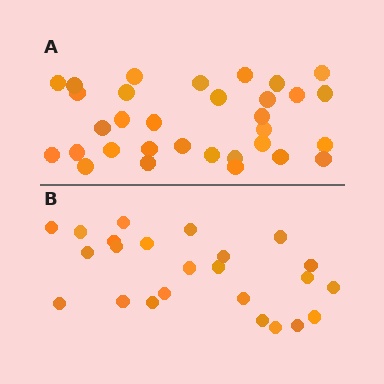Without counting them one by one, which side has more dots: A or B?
Region A (the top region) has more dots.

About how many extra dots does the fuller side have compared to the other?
Region A has roughly 8 or so more dots than region B.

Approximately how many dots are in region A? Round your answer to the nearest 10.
About 30 dots. (The exact count is 32, which rounds to 30.)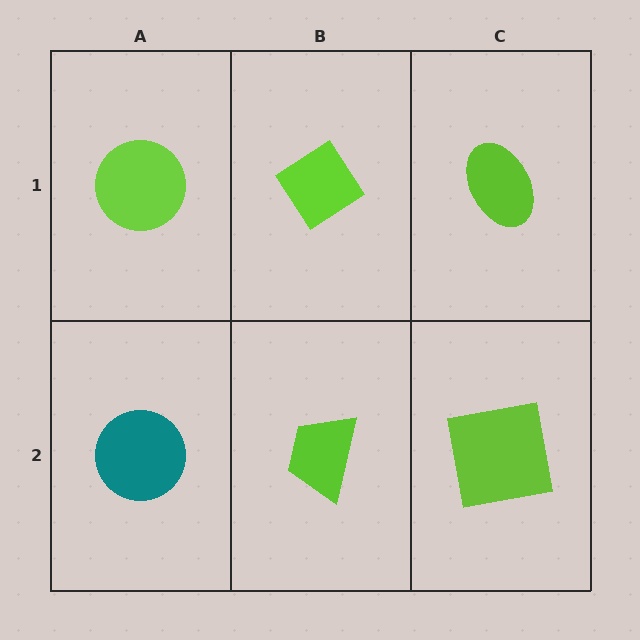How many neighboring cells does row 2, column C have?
2.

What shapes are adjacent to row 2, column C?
A lime ellipse (row 1, column C), a lime trapezoid (row 2, column B).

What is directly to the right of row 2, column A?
A lime trapezoid.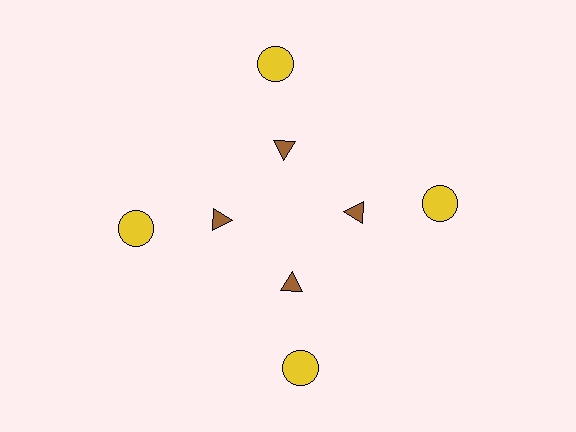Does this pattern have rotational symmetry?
Yes, this pattern has 4-fold rotational symmetry. It looks the same after rotating 90 degrees around the center.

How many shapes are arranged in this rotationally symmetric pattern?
There are 8 shapes, arranged in 4 groups of 2.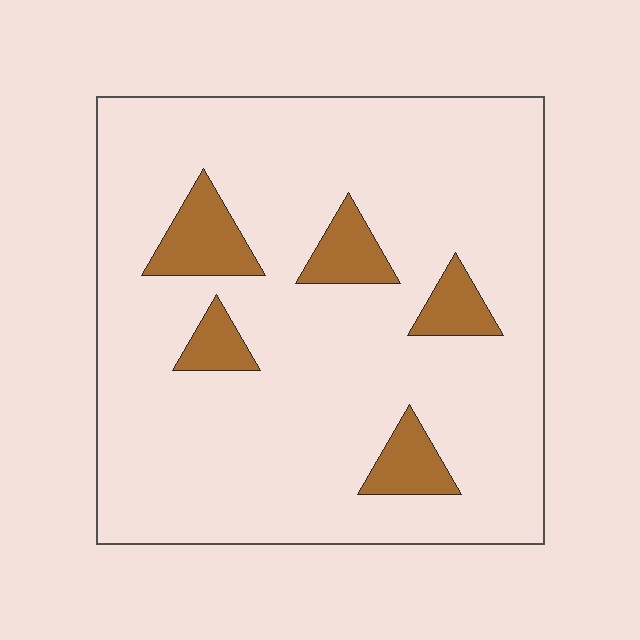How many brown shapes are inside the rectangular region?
5.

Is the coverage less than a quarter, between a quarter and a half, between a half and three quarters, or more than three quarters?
Less than a quarter.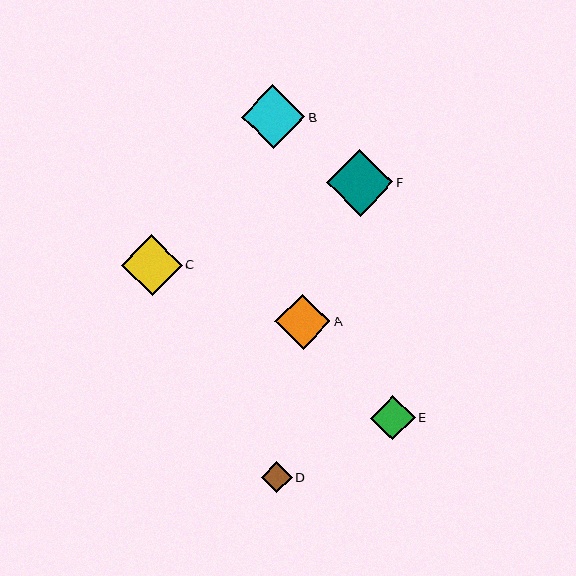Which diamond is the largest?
Diamond F is the largest with a size of approximately 66 pixels.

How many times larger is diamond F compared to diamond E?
Diamond F is approximately 1.5 times the size of diamond E.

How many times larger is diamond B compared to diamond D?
Diamond B is approximately 2.1 times the size of diamond D.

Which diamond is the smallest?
Diamond D is the smallest with a size of approximately 31 pixels.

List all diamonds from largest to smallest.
From largest to smallest: F, B, C, A, E, D.